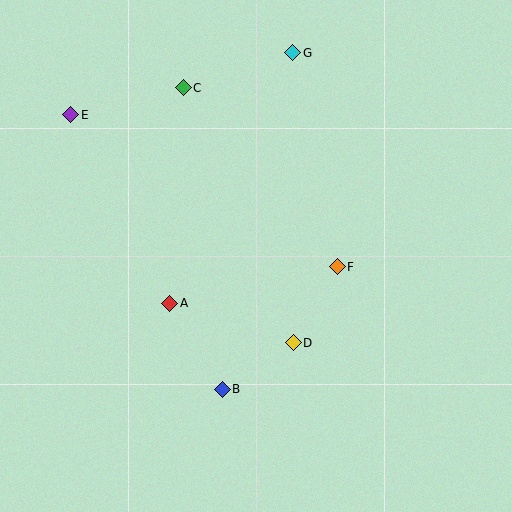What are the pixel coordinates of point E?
Point E is at (71, 115).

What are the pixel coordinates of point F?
Point F is at (337, 267).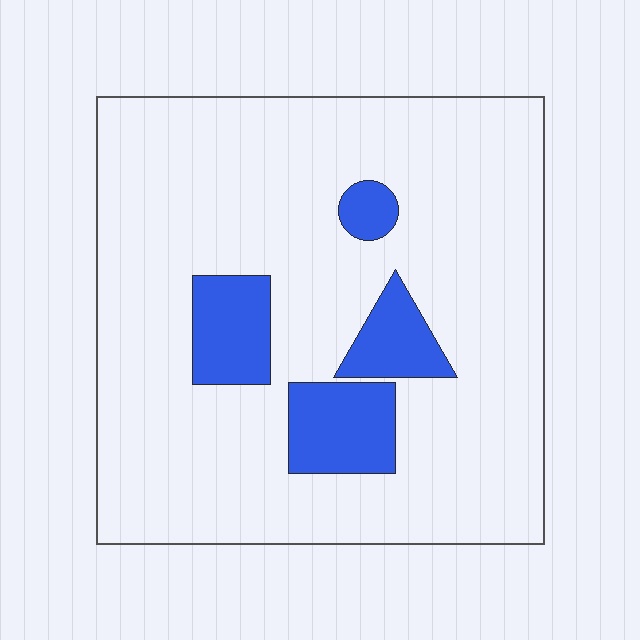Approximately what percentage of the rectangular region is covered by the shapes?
Approximately 15%.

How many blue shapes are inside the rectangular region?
4.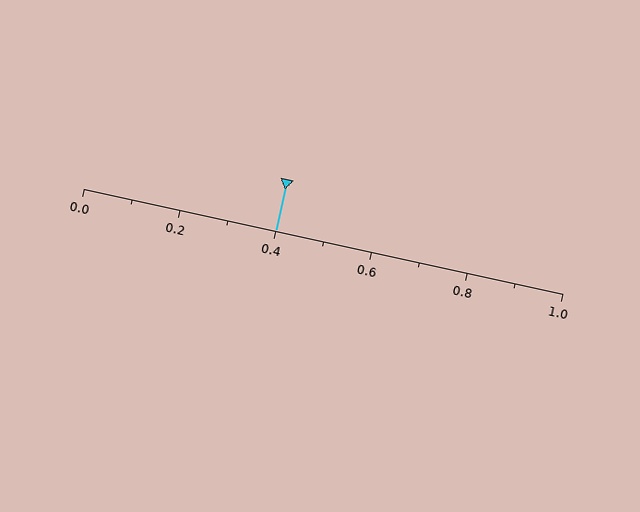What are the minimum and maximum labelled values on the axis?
The axis runs from 0.0 to 1.0.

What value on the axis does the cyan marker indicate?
The marker indicates approximately 0.4.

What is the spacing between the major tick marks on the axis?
The major ticks are spaced 0.2 apart.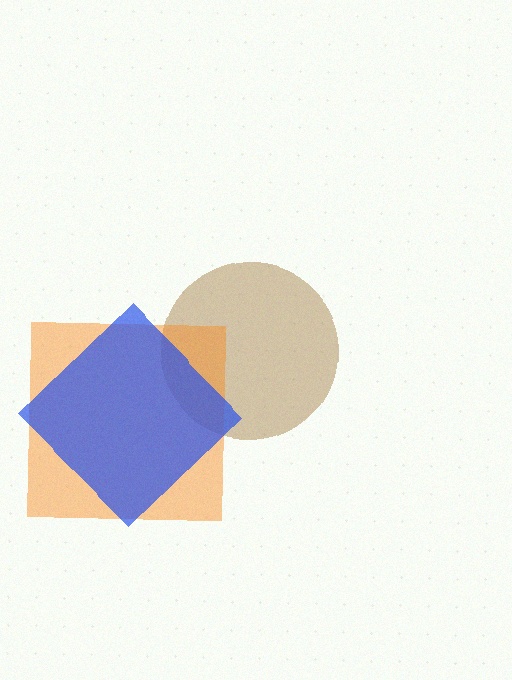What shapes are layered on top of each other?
The layered shapes are: a brown circle, an orange square, a blue diamond.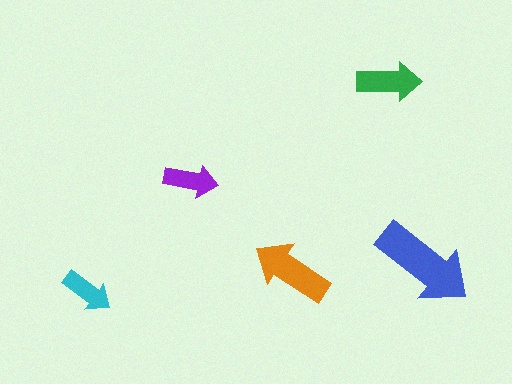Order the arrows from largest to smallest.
the blue one, the orange one, the green one, the purple one, the cyan one.